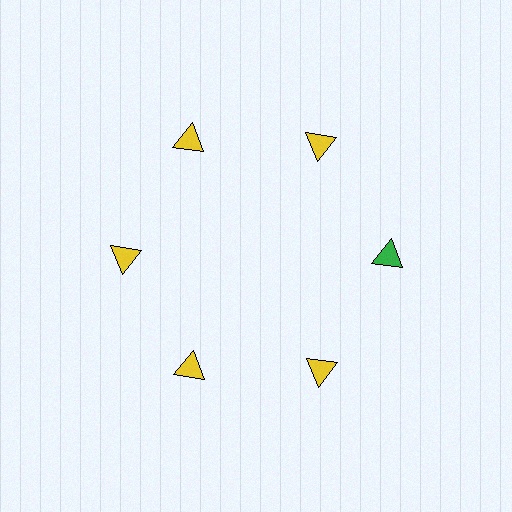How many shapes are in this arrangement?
There are 6 shapes arranged in a ring pattern.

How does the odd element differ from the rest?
It has a different color: green instead of yellow.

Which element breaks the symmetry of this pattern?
The green triangle at roughly the 3 o'clock position breaks the symmetry. All other shapes are yellow triangles.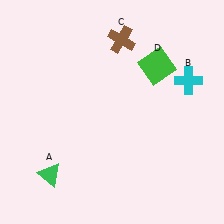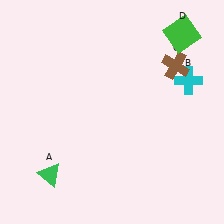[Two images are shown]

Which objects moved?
The objects that moved are: the brown cross (C), the green square (D).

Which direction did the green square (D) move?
The green square (D) moved up.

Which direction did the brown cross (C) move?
The brown cross (C) moved right.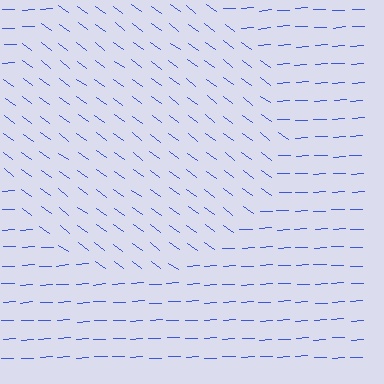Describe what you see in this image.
The image is filled with small blue line segments. A circle region in the image has lines oriented differently from the surrounding lines, creating a visible texture boundary.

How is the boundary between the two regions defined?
The boundary is defined purely by a change in line orientation (approximately 40 degrees difference). All lines are the same color and thickness.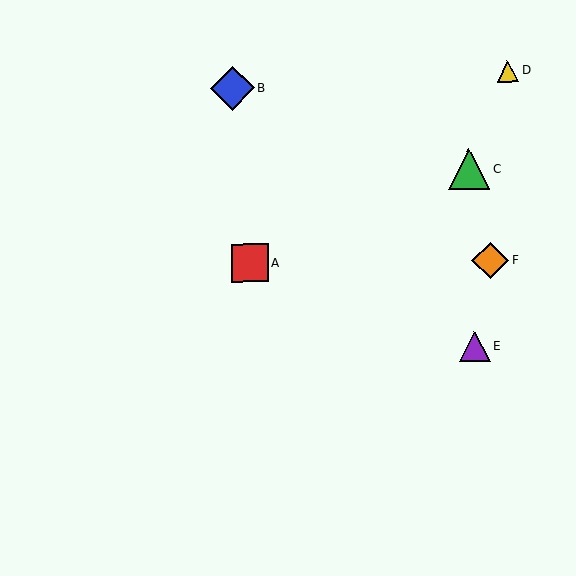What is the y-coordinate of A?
Object A is at y≈263.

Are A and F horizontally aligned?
Yes, both are at y≈263.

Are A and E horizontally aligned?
No, A is at y≈263 and E is at y≈346.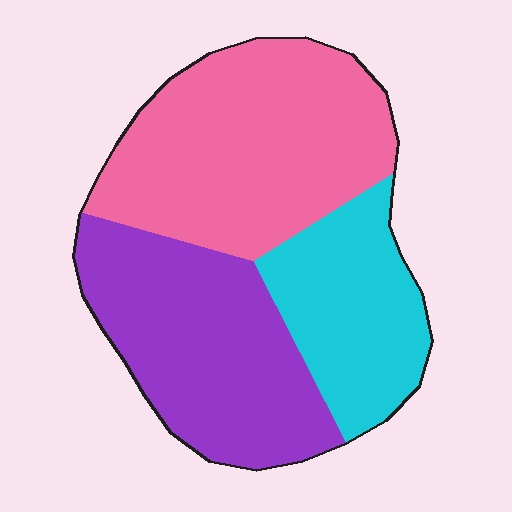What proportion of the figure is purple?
Purple covers 35% of the figure.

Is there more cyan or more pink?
Pink.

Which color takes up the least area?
Cyan, at roughly 25%.